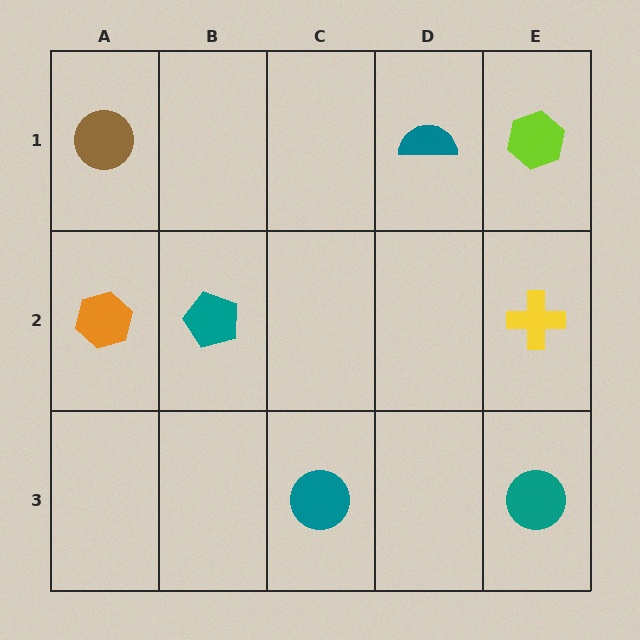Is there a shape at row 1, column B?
No, that cell is empty.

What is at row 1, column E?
A lime hexagon.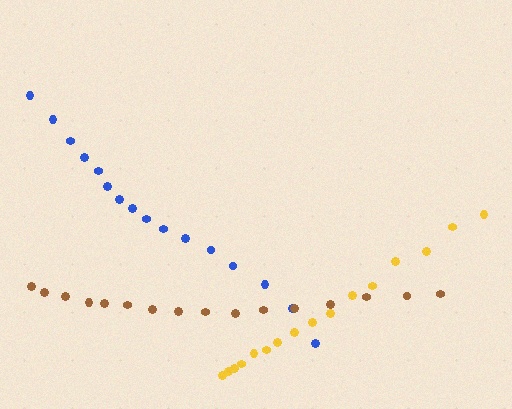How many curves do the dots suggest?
There are 3 distinct paths.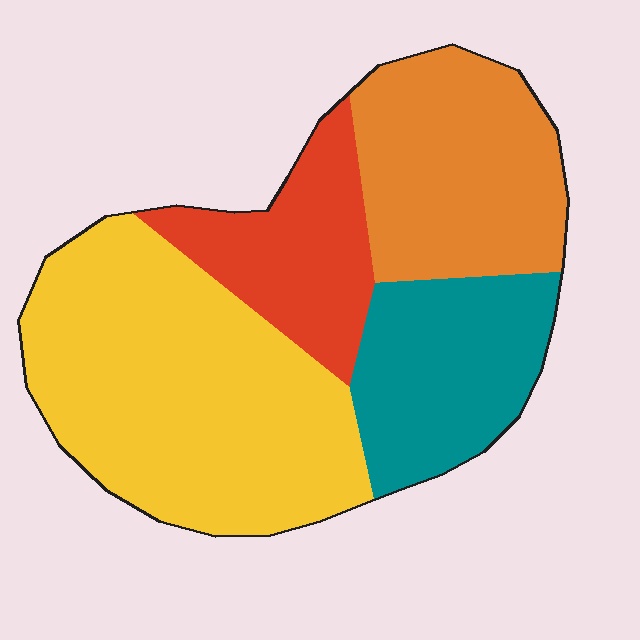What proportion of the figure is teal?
Teal covers around 20% of the figure.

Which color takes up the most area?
Yellow, at roughly 40%.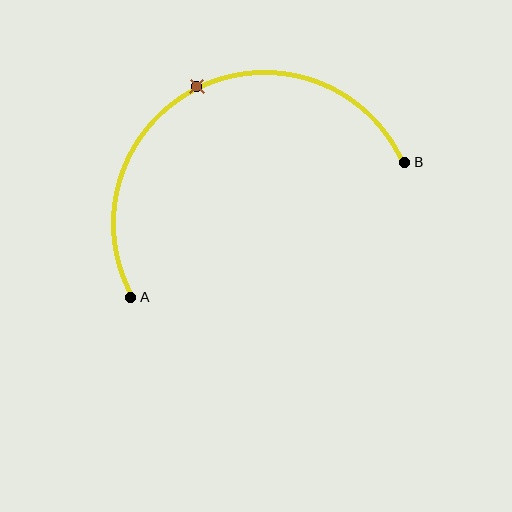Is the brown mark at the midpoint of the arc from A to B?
Yes. The brown mark lies on the arc at equal arc-length from both A and B — it is the arc midpoint.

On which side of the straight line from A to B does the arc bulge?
The arc bulges above the straight line connecting A and B.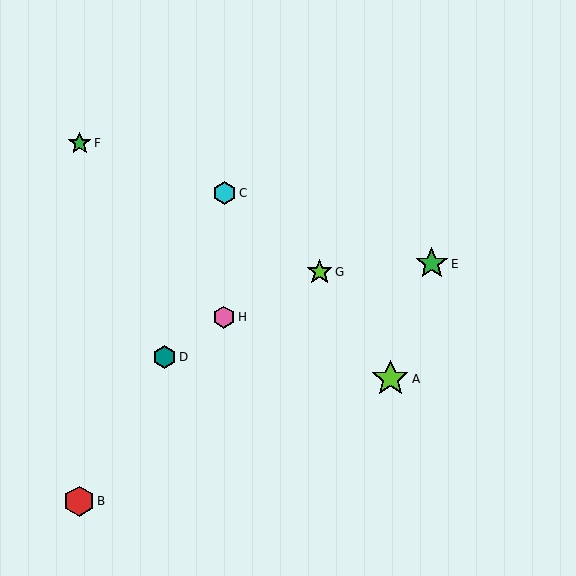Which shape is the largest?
The lime star (labeled A) is the largest.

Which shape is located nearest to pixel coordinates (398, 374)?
The lime star (labeled A) at (390, 379) is nearest to that location.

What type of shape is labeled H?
Shape H is a pink hexagon.